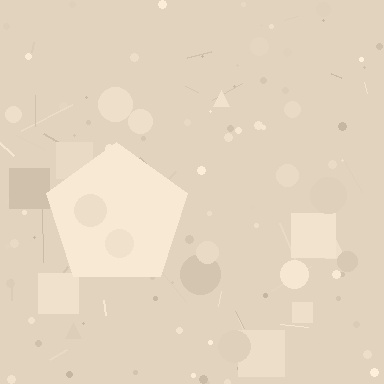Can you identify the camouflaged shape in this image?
The camouflaged shape is a pentagon.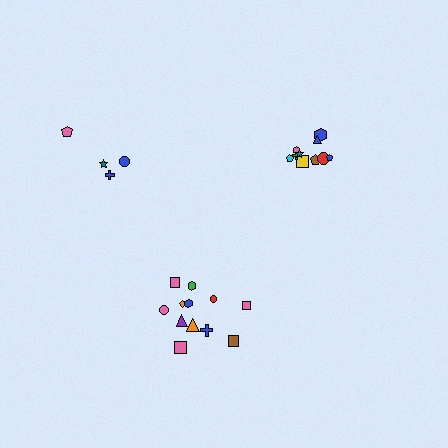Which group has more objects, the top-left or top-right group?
The top-right group.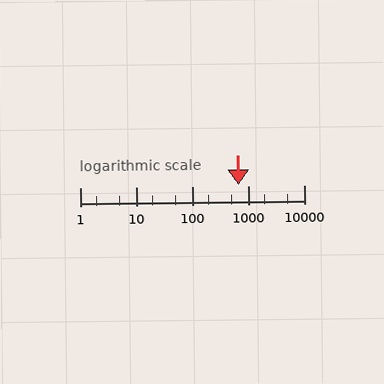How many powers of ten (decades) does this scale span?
The scale spans 4 decades, from 1 to 10000.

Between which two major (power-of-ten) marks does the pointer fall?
The pointer is between 100 and 1000.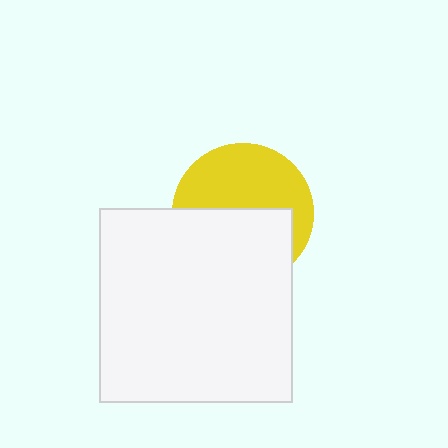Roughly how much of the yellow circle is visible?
About half of it is visible (roughly 50%).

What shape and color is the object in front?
The object in front is a white square.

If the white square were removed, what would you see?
You would see the complete yellow circle.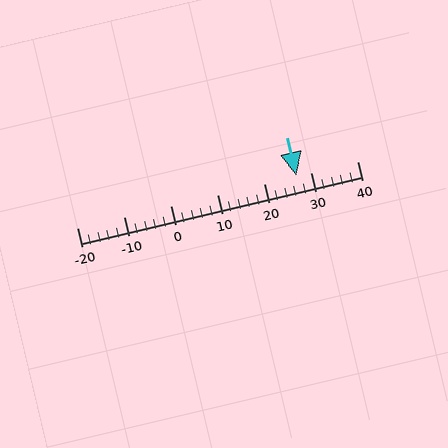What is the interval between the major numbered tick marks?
The major tick marks are spaced 10 units apart.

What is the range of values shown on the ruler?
The ruler shows values from -20 to 40.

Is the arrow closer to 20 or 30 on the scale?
The arrow is closer to 30.